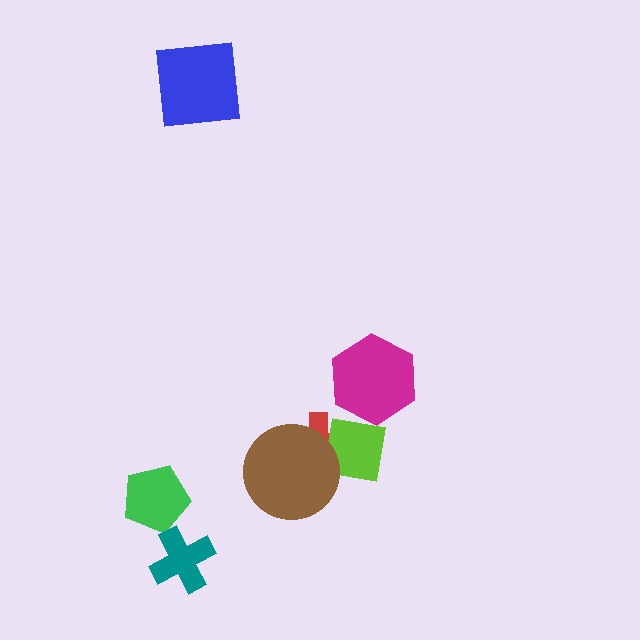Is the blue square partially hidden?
No, no other shape covers it.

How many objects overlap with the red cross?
2 objects overlap with the red cross.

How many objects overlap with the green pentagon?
0 objects overlap with the green pentagon.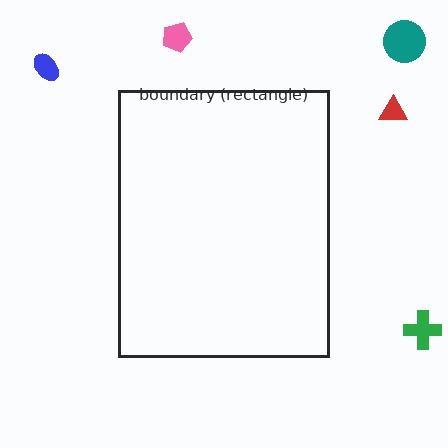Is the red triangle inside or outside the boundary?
Outside.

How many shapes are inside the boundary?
0 inside, 5 outside.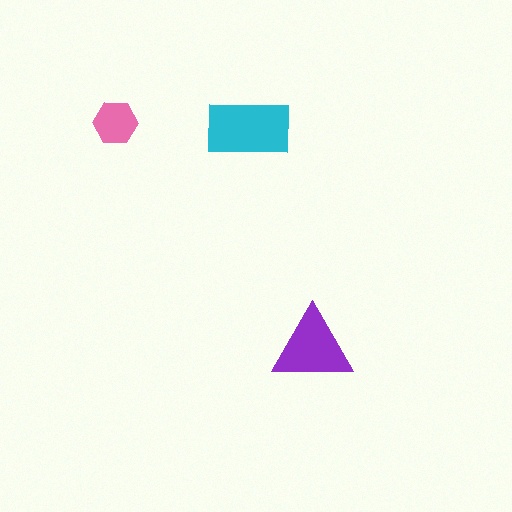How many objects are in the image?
There are 3 objects in the image.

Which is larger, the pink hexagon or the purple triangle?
The purple triangle.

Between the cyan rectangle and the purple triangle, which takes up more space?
The cyan rectangle.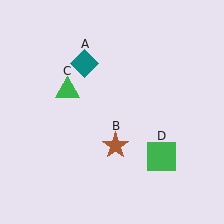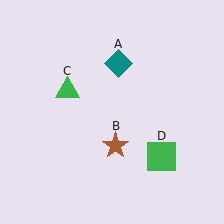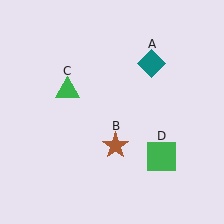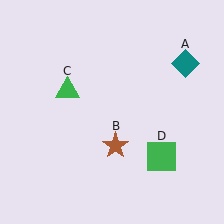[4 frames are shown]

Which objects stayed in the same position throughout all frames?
Brown star (object B) and green triangle (object C) and green square (object D) remained stationary.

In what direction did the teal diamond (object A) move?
The teal diamond (object A) moved right.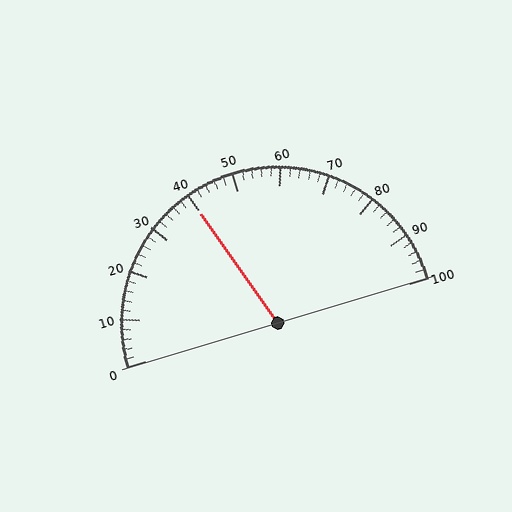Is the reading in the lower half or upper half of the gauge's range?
The reading is in the lower half of the range (0 to 100).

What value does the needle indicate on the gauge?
The needle indicates approximately 40.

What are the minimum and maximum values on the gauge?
The gauge ranges from 0 to 100.